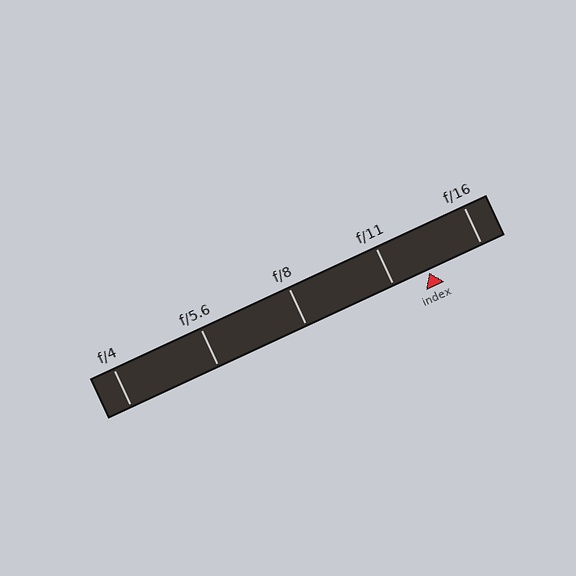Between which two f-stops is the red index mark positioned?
The index mark is between f/11 and f/16.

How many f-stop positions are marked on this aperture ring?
There are 5 f-stop positions marked.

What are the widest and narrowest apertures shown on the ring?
The widest aperture shown is f/4 and the narrowest is f/16.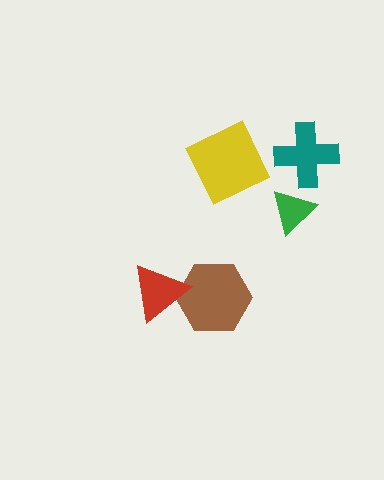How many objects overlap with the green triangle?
0 objects overlap with the green triangle.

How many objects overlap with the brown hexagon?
1 object overlaps with the brown hexagon.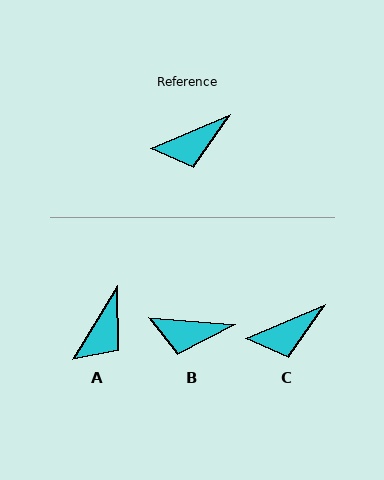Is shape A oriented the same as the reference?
No, it is off by about 35 degrees.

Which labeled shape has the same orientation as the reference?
C.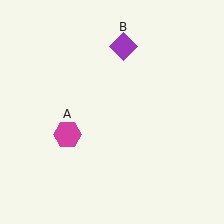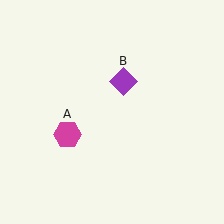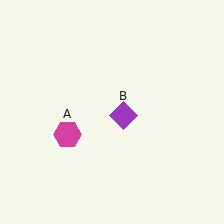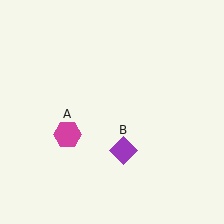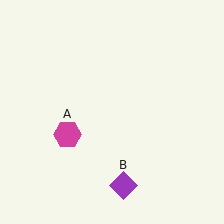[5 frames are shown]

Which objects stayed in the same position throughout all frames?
Magenta hexagon (object A) remained stationary.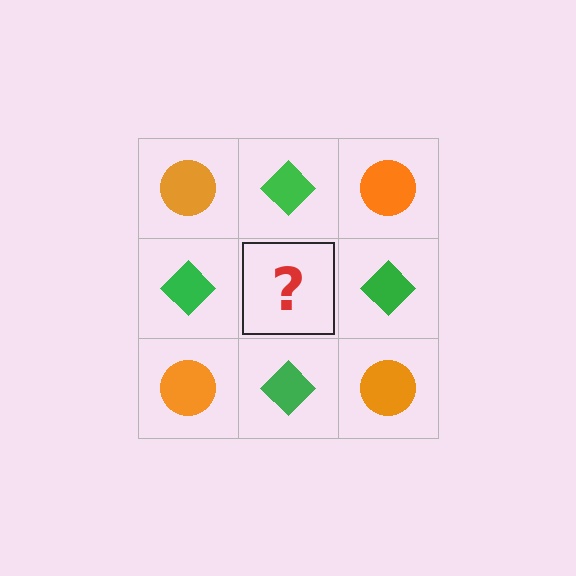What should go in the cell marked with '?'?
The missing cell should contain an orange circle.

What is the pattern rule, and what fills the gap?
The rule is that it alternates orange circle and green diamond in a checkerboard pattern. The gap should be filled with an orange circle.